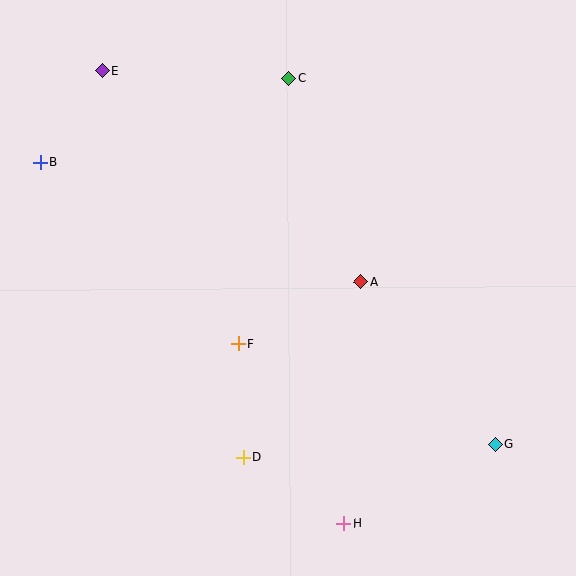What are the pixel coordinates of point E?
Point E is at (102, 71).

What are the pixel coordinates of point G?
Point G is at (495, 444).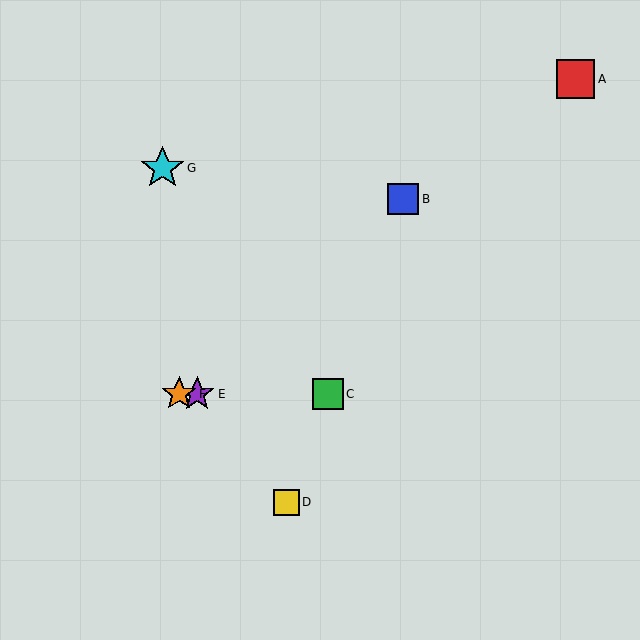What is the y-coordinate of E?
Object E is at y≈394.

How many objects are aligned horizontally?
3 objects (C, E, F) are aligned horizontally.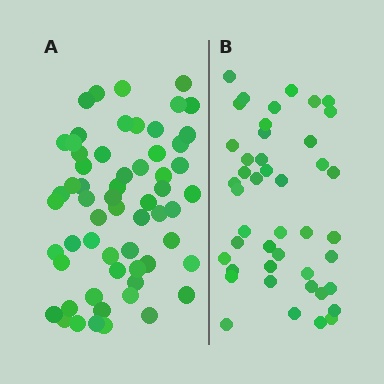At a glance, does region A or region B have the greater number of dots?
Region A (the left region) has more dots.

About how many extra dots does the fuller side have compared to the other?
Region A has approximately 15 more dots than region B.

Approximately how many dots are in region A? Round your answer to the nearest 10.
About 60 dots.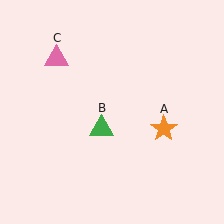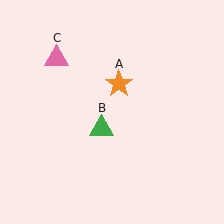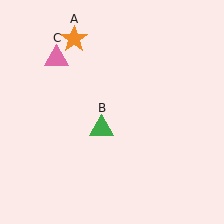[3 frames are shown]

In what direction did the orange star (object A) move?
The orange star (object A) moved up and to the left.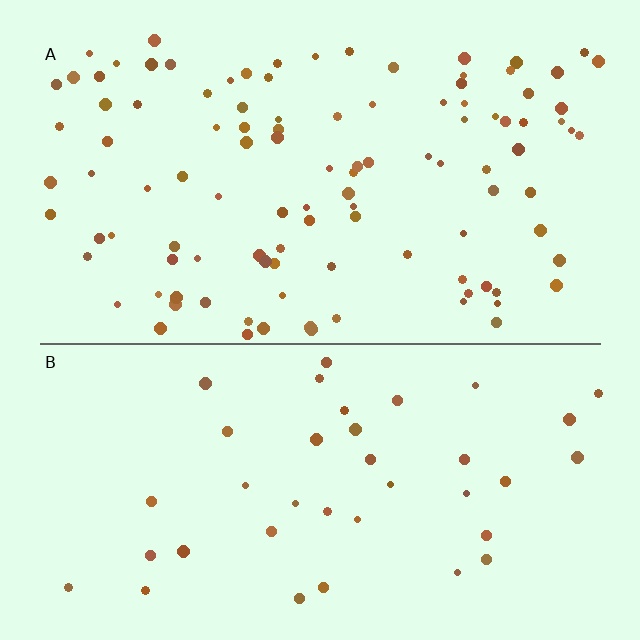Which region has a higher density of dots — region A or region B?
A (the top).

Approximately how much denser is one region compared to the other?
Approximately 2.8× — region A over region B.